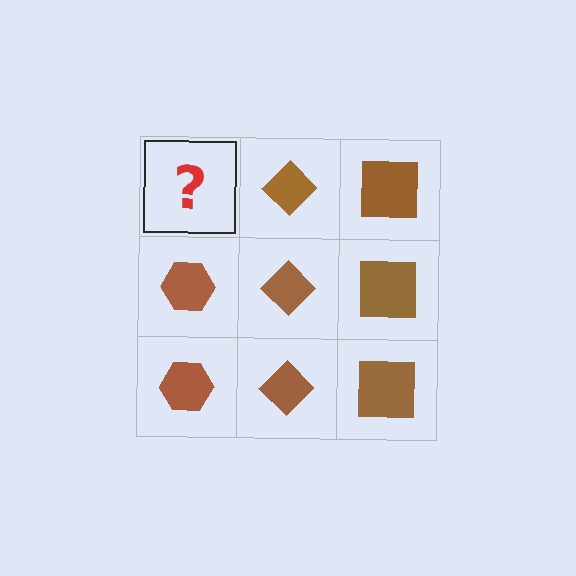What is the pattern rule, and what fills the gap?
The rule is that each column has a consistent shape. The gap should be filled with a brown hexagon.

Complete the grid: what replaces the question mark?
The question mark should be replaced with a brown hexagon.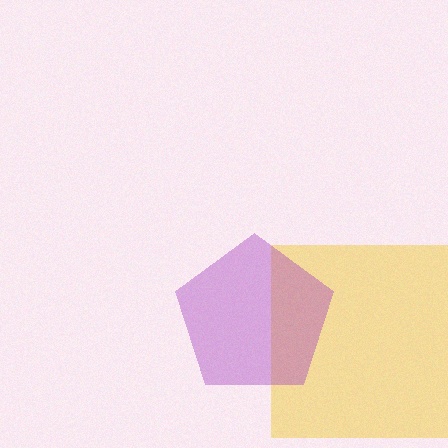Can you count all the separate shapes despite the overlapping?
Yes, there are 2 separate shapes.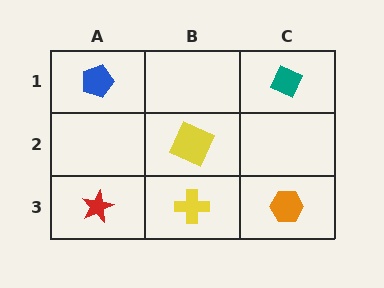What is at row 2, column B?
A yellow square.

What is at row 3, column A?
A red star.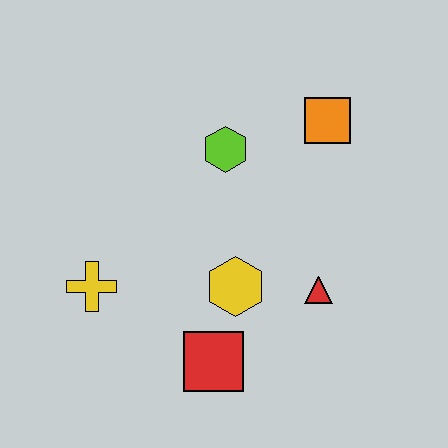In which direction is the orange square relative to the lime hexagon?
The orange square is to the right of the lime hexagon.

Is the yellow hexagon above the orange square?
No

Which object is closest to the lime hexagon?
The orange square is closest to the lime hexagon.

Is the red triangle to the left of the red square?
No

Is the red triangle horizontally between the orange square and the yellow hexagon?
Yes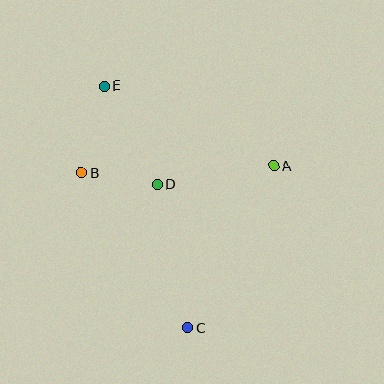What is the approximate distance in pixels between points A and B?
The distance between A and B is approximately 192 pixels.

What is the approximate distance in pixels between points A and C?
The distance between A and C is approximately 183 pixels.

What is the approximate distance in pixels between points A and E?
The distance between A and E is approximately 187 pixels.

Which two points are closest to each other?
Points B and D are closest to each other.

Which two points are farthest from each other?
Points C and E are farthest from each other.